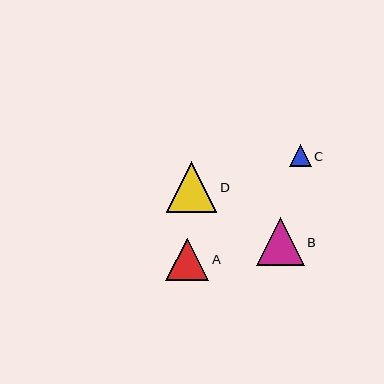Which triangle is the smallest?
Triangle C is the smallest with a size of approximately 22 pixels.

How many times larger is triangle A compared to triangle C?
Triangle A is approximately 2.0 times the size of triangle C.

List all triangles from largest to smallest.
From largest to smallest: D, B, A, C.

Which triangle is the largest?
Triangle D is the largest with a size of approximately 51 pixels.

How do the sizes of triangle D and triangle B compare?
Triangle D and triangle B are approximately the same size.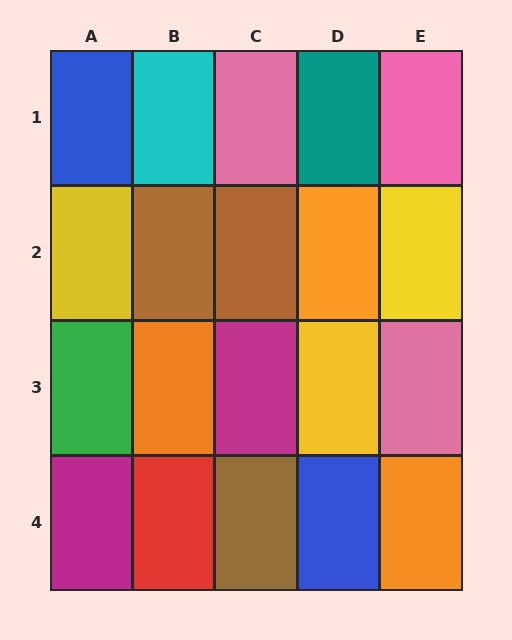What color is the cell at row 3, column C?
Magenta.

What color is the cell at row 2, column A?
Yellow.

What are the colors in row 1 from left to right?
Blue, cyan, pink, teal, pink.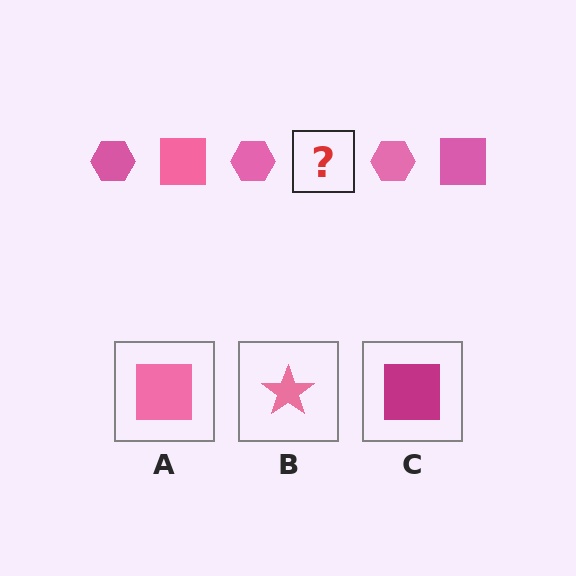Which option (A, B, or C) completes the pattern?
A.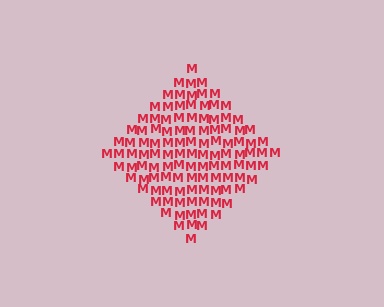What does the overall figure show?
The overall figure shows a diamond.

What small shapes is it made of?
It is made of small letter M's.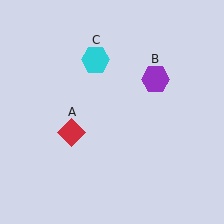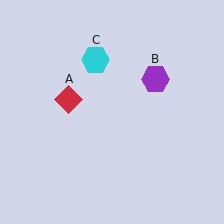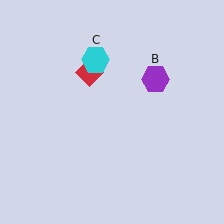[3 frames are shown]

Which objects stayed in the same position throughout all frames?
Purple hexagon (object B) and cyan hexagon (object C) remained stationary.